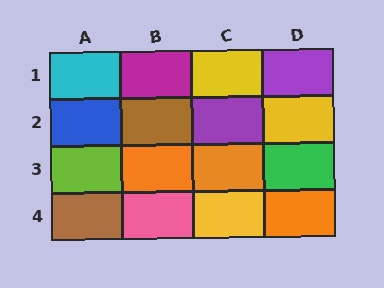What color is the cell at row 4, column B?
Pink.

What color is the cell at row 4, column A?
Brown.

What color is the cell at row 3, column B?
Orange.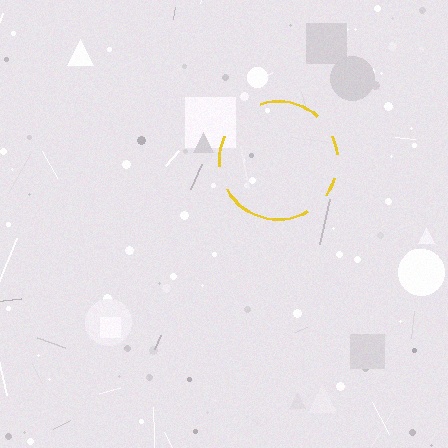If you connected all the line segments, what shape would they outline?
They would outline a circle.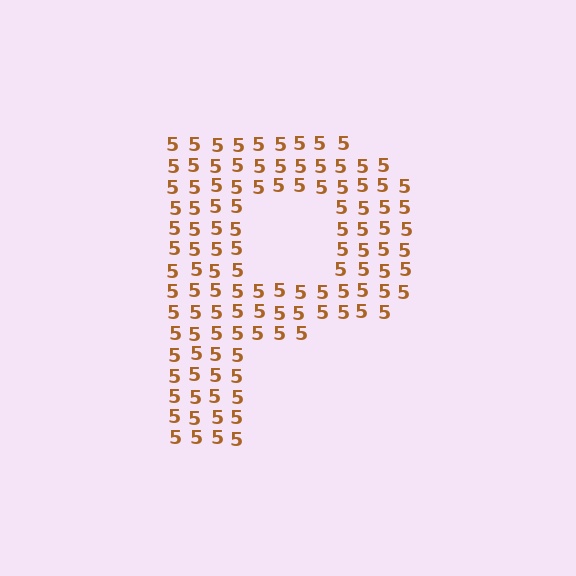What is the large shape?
The large shape is the letter P.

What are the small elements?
The small elements are digit 5's.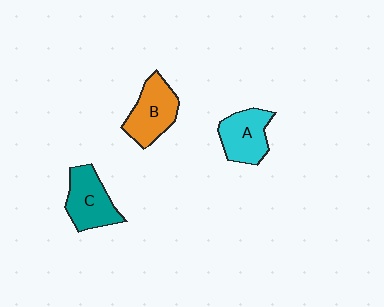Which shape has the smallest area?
Shape A (cyan).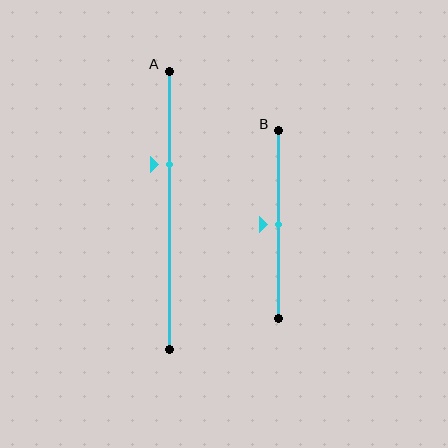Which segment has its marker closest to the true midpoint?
Segment B has its marker closest to the true midpoint.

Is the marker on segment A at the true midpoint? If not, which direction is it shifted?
No, the marker on segment A is shifted upward by about 17% of the segment length.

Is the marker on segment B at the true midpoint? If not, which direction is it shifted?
Yes, the marker on segment B is at the true midpoint.